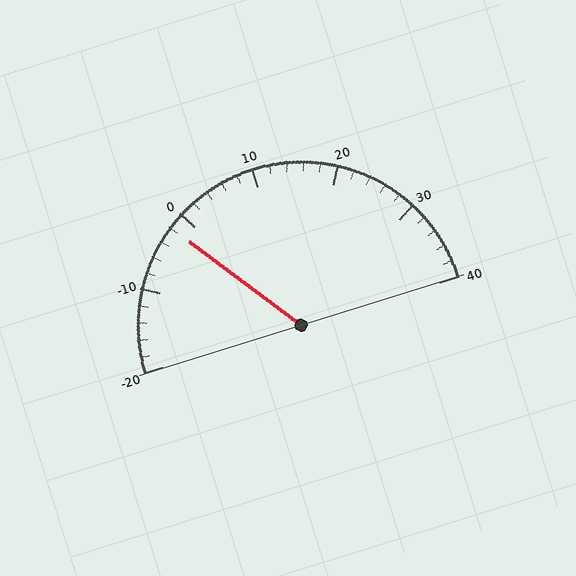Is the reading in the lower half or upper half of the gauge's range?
The reading is in the lower half of the range (-20 to 40).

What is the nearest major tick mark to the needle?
The nearest major tick mark is 0.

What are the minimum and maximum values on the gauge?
The gauge ranges from -20 to 40.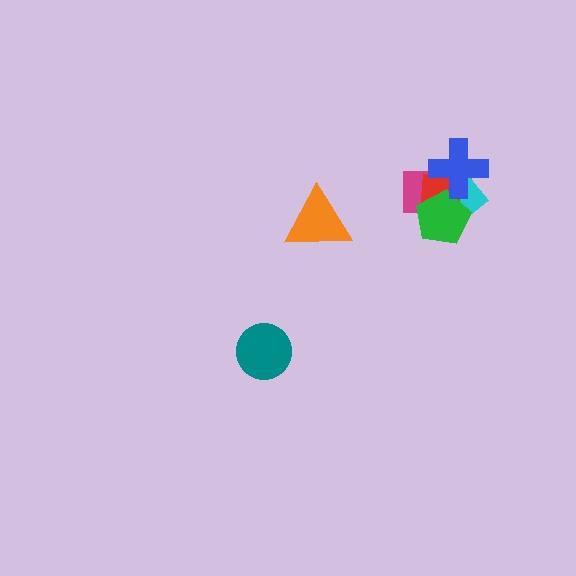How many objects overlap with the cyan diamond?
4 objects overlap with the cyan diamond.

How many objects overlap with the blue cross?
4 objects overlap with the blue cross.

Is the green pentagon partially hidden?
Yes, it is partially covered by another shape.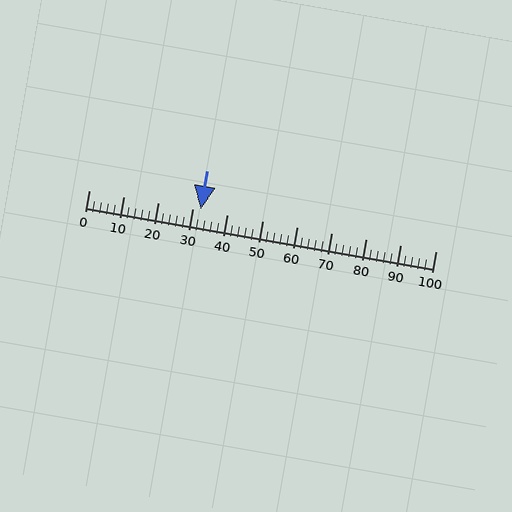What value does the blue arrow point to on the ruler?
The blue arrow points to approximately 32.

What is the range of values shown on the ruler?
The ruler shows values from 0 to 100.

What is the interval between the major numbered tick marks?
The major tick marks are spaced 10 units apart.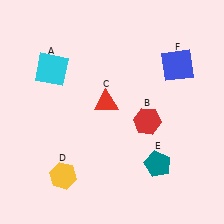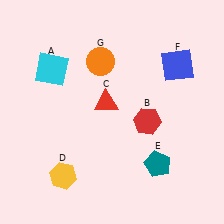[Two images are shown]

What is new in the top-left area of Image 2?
An orange circle (G) was added in the top-left area of Image 2.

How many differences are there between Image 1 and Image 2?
There is 1 difference between the two images.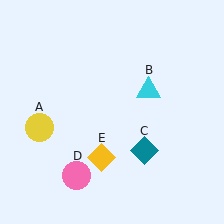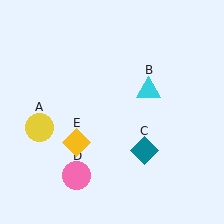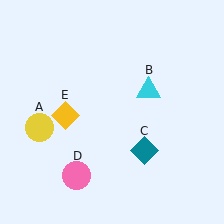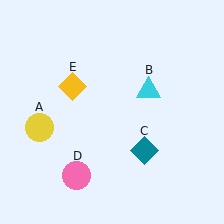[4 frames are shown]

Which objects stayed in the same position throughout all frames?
Yellow circle (object A) and cyan triangle (object B) and teal diamond (object C) and pink circle (object D) remained stationary.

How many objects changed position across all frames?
1 object changed position: yellow diamond (object E).